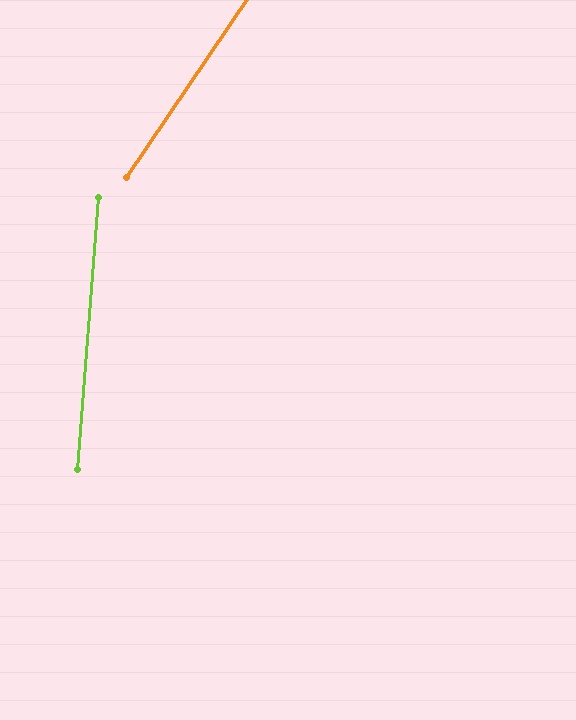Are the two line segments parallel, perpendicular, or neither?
Neither parallel nor perpendicular — they differ by about 30°.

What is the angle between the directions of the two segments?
Approximately 30 degrees.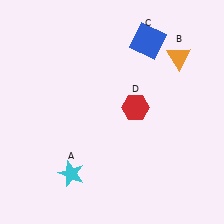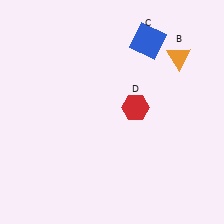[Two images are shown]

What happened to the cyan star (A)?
The cyan star (A) was removed in Image 2. It was in the bottom-left area of Image 1.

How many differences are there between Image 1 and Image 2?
There is 1 difference between the two images.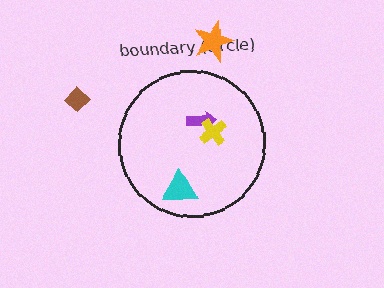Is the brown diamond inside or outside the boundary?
Outside.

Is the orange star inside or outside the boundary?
Outside.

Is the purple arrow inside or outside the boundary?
Inside.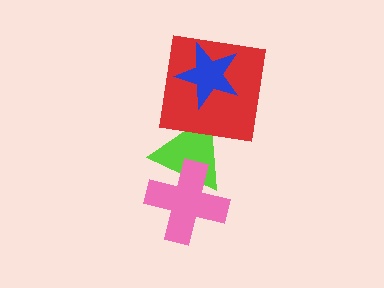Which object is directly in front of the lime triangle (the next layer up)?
The pink cross is directly in front of the lime triangle.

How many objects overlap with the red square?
2 objects overlap with the red square.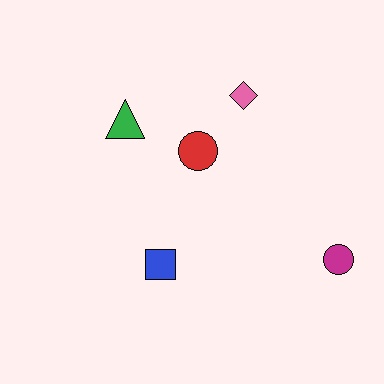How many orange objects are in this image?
There are no orange objects.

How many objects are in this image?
There are 5 objects.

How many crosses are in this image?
There are no crosses.